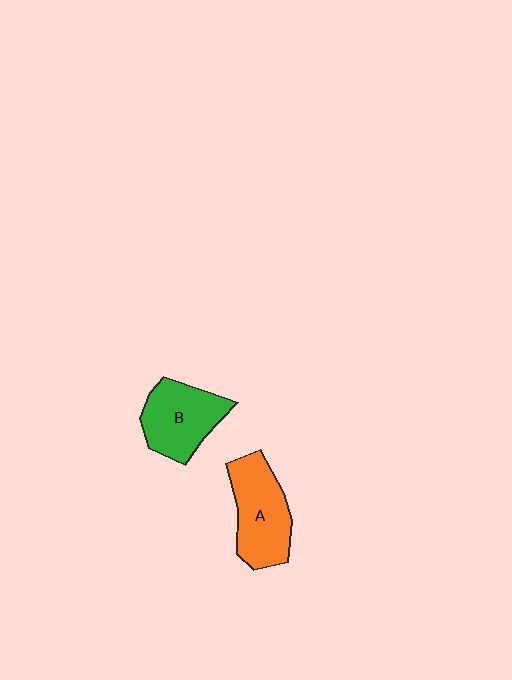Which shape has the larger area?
Shape A (orange).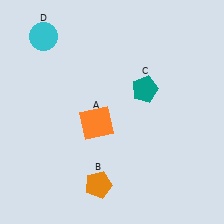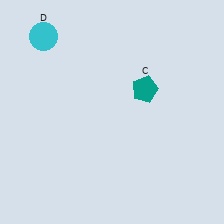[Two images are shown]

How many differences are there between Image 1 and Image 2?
There are 2 differences between the two images.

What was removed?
The orange pentagon (B), the orange square (A) were removed in Image 2.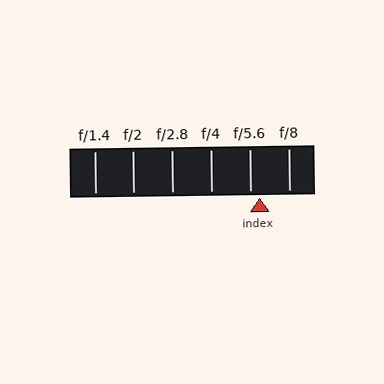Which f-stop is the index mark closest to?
The index mark is closest to f/5.6.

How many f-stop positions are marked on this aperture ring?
There are 6 f-stop positions marked.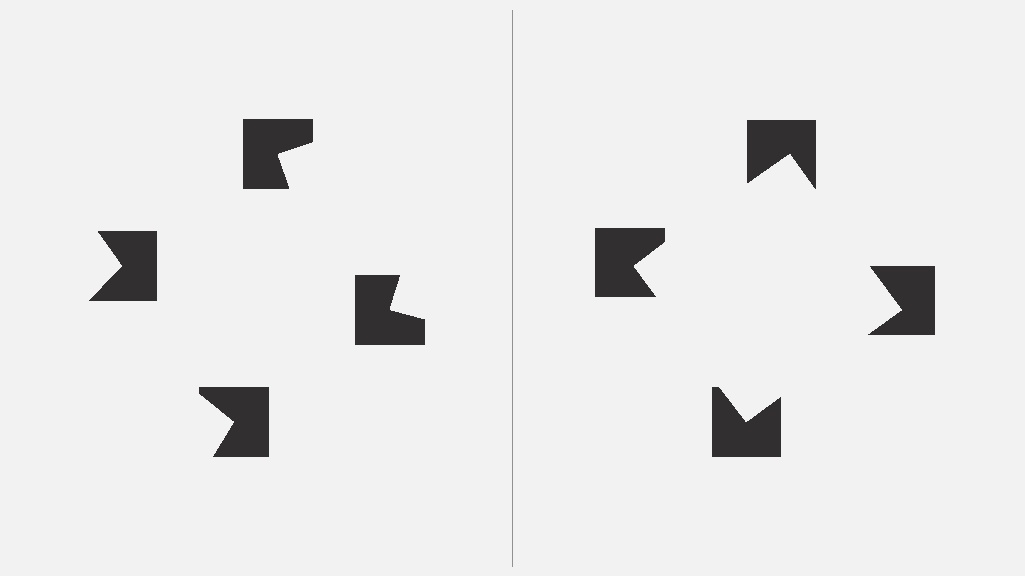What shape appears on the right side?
An illusory square.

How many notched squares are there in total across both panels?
8 — 4 on each side.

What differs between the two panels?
The notched squares are positioned identically on both sides; only the wedge orientations differ. On the right they align to a square; on the left they are misaligned.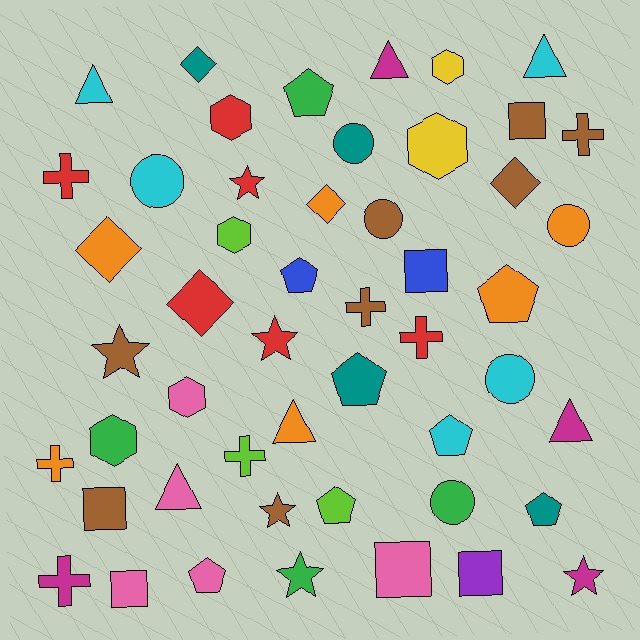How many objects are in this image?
There are 50 objects.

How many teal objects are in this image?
There are 4 teal objects.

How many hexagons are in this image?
There are 6 hexagons.